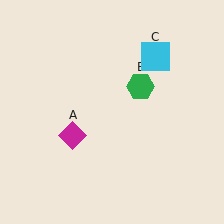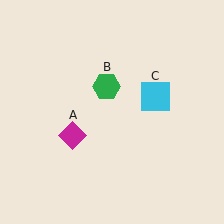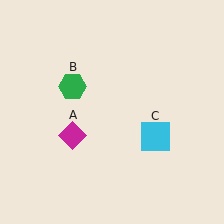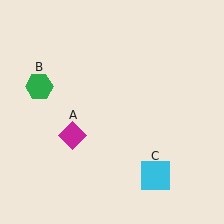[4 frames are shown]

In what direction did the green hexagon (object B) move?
The green hexagon (object B) moved left.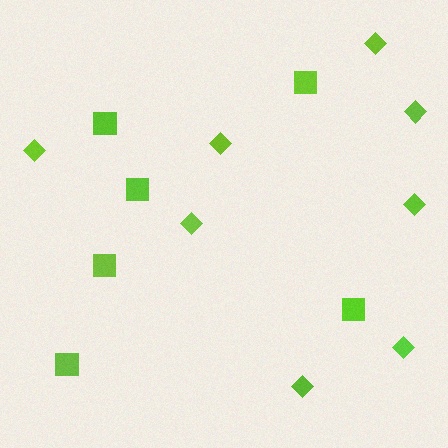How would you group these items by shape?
There are 2 groups: one group of squares (6) and one group of diamonds (8).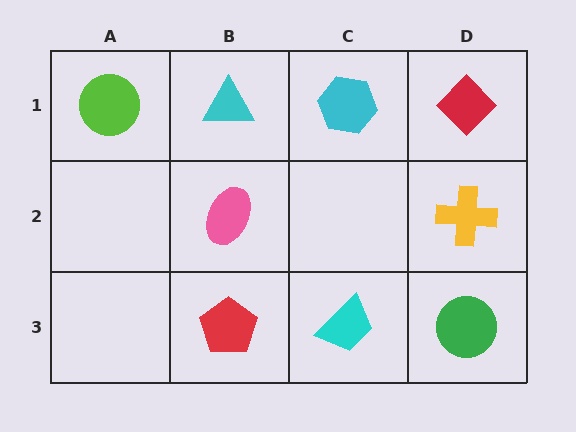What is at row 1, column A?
A lime circle.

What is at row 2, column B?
A pink ellipse.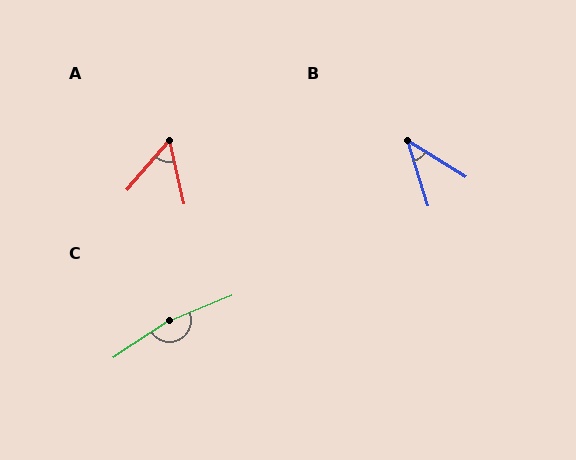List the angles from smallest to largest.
B (40°), A (53°), C (169°).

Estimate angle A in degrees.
Approximately 53 degrees.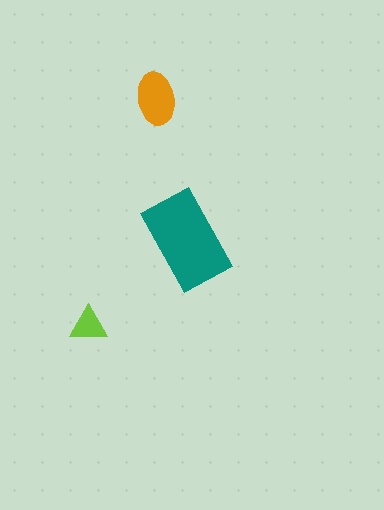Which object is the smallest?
The lime triangle.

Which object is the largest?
The teal rectangle.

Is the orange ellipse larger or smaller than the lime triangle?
Larger.